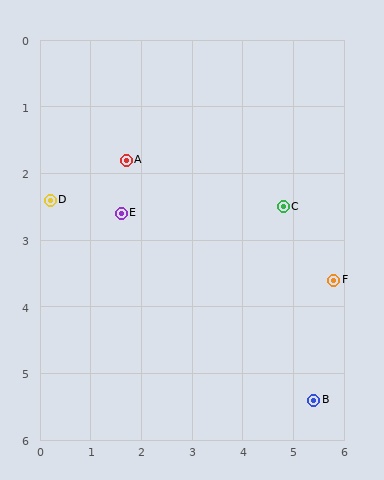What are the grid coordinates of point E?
Point E is at approximately (1.6, 2.6).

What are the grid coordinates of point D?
Point D is at approximately (0.2, 2.4).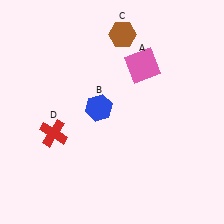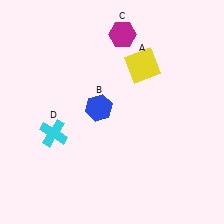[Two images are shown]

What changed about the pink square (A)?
In Image 1, A is pink. In Image 2, it changed to yellow.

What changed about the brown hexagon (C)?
In Image 1, C is brown. In Image 2, it changed to magenta.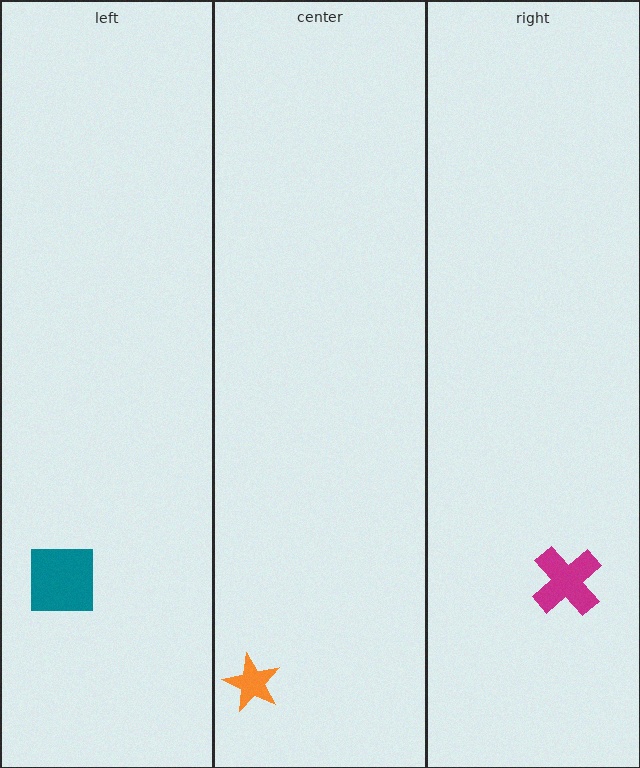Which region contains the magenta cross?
The right region.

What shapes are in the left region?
The teal square.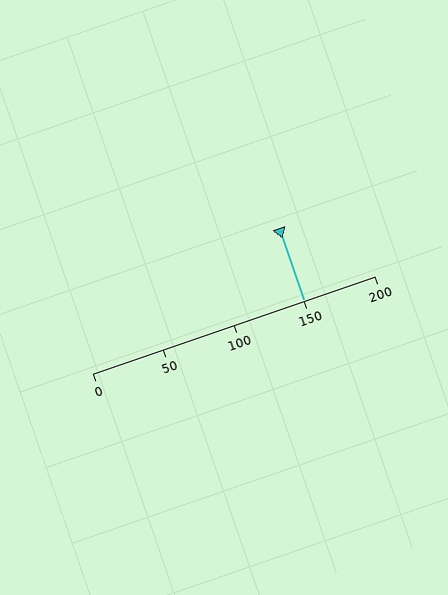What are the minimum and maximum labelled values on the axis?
The axis runs from 0 to 200.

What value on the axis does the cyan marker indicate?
The marker indicates approximately 150.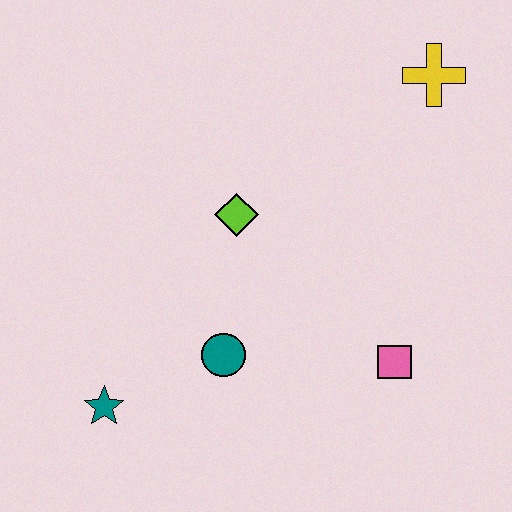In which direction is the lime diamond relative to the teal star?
The lime diamond is above the teal star.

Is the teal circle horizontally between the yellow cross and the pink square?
No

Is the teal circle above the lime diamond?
No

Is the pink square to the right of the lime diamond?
Yes